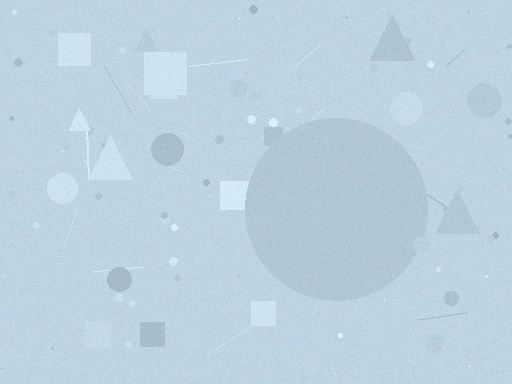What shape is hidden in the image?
A circle is hidden in the image.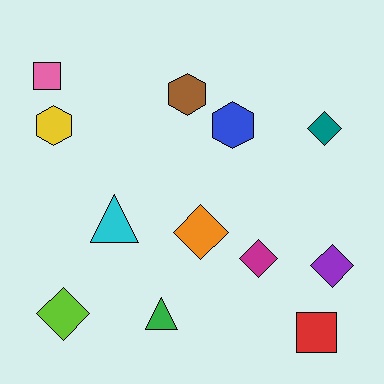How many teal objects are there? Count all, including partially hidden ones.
There is 1 teal object.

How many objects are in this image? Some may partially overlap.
There are 12 objects.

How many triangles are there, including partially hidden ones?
There are 2 triangles.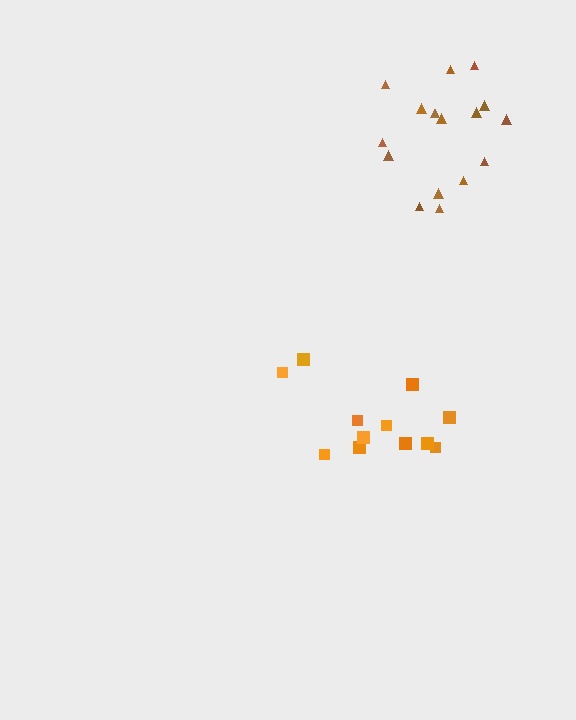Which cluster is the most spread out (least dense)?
Orange.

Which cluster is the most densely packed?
Brown.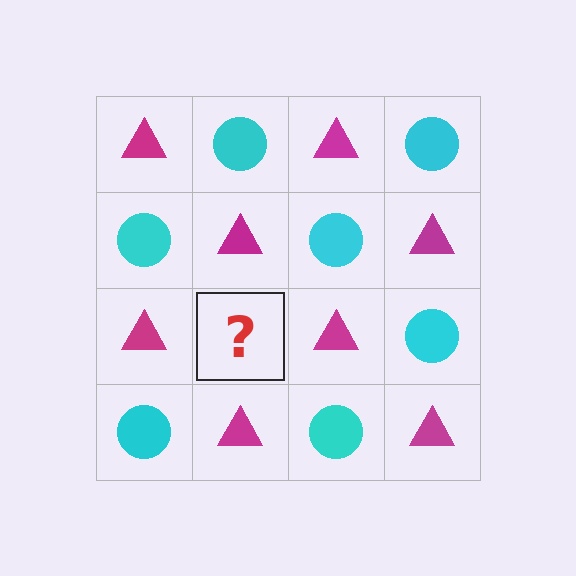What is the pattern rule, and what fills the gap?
The rule is that it alternates magenta triangle and cyan circle in a checkerboard pattern. The gap should be filled with a cyan circle.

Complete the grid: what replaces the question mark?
The question mark should be replaced with a cyan circle.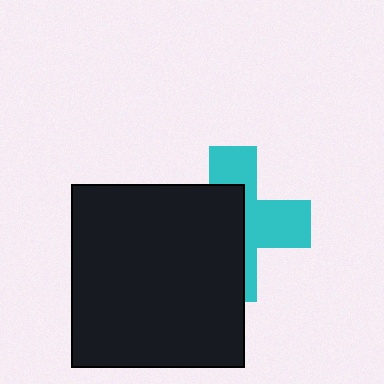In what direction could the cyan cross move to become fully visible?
The cyan cross could move right. That would shift it out from behind the black rectangle entirely.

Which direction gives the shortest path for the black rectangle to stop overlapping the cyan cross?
Moving left gives the shortest separation.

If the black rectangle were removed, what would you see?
You would see the complete cyan cross.